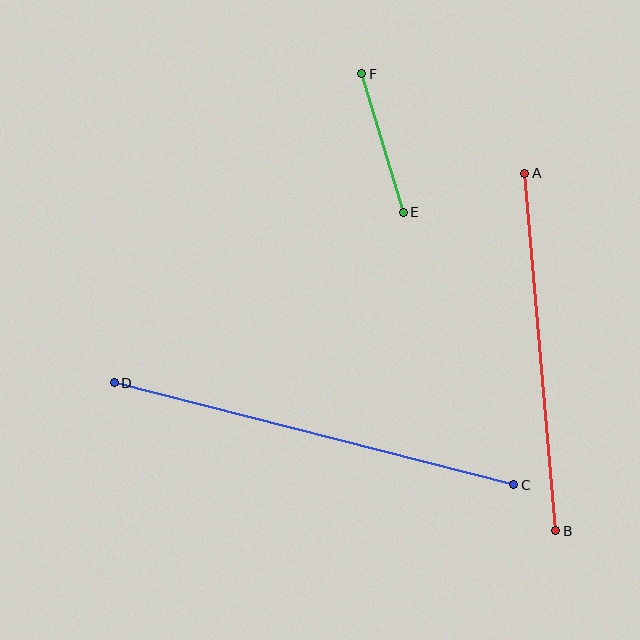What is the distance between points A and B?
The distance is approximately 359 pixels.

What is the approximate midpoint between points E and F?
The midpoint is at approximately (382, 143) pixels.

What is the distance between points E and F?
The distance is approximately 145 pixels.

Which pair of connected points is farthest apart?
Points C and D are farthest apart.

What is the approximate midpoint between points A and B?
The midpoint is at approximately (540, 352) pixels.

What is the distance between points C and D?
The distance is approximately 412 pixels.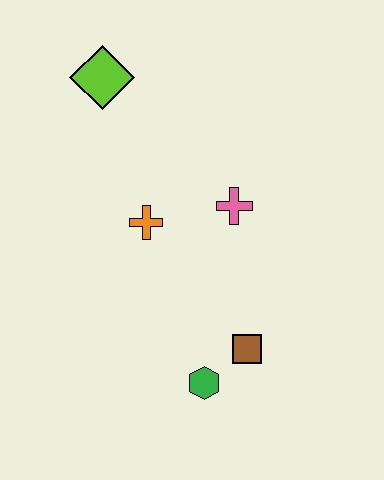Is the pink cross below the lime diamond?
Yes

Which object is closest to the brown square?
The green hexagon is closest to the brown square.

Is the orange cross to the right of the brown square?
No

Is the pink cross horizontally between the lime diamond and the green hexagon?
No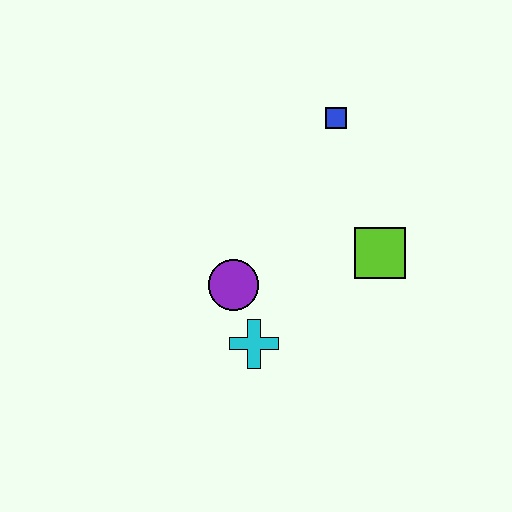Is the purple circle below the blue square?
Yes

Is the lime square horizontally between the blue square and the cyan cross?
No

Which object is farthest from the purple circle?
The blue square is farthest from the purple circle.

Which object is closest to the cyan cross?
The purple circle is closest to the cyan cross.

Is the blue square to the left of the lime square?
Yes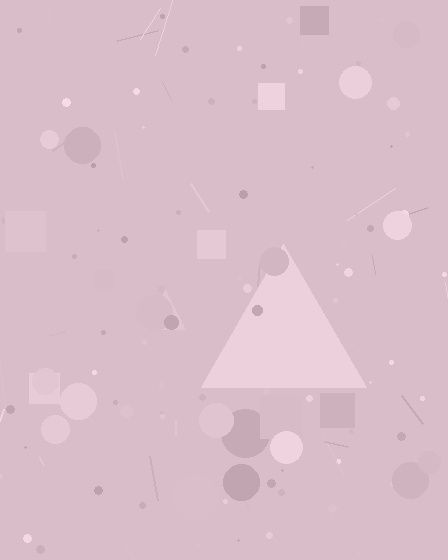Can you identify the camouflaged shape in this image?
The camouflaged shape is a triangle.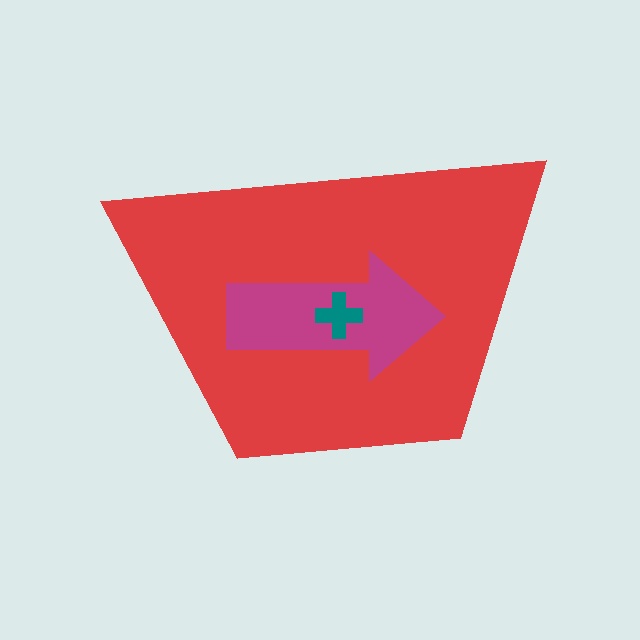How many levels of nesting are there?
3.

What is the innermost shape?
The teal cross.